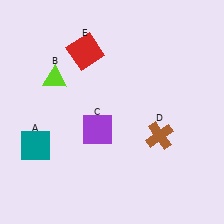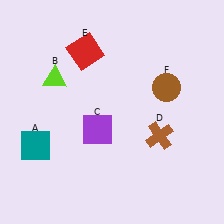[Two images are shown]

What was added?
A brown circle (F) was added in Image 2.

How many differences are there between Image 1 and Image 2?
There is 1 difference between the two images.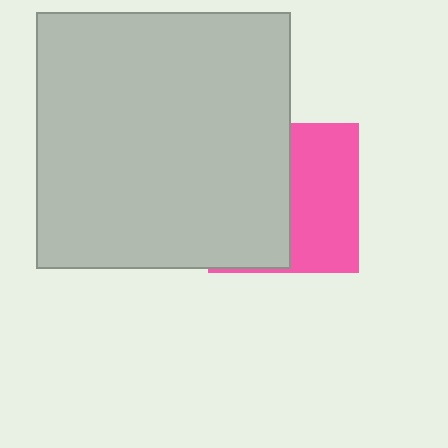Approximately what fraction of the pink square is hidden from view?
Roughly 54% of the pink square is hidden behind the light gray rectangle.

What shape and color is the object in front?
The object in front is a light gray rectangle.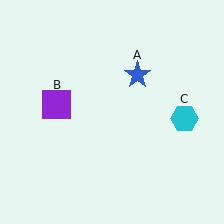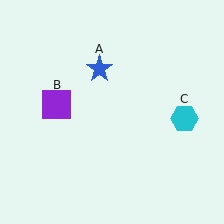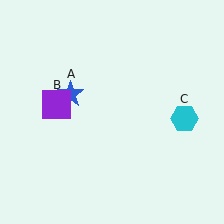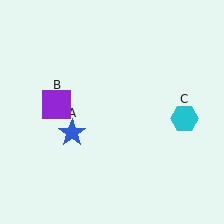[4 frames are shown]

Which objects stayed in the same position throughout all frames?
Purple square (object B) and cyan hexagon (object C) remained stationary.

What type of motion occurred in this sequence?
The blue star (object A) rotated counterclockwise around the center of the scene.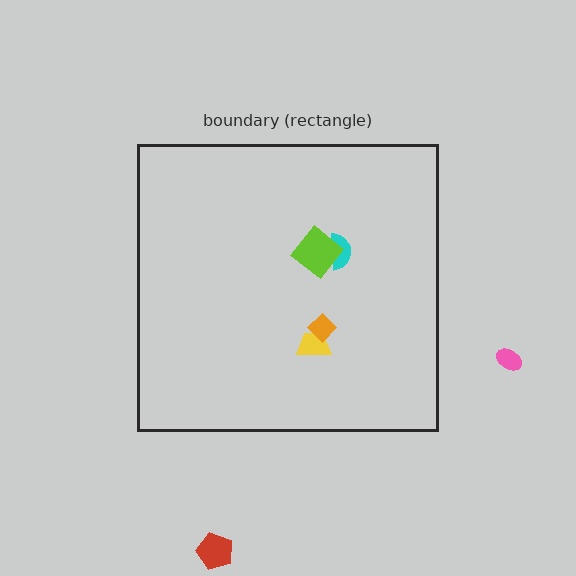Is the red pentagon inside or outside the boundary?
Outside.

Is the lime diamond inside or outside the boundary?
Inside.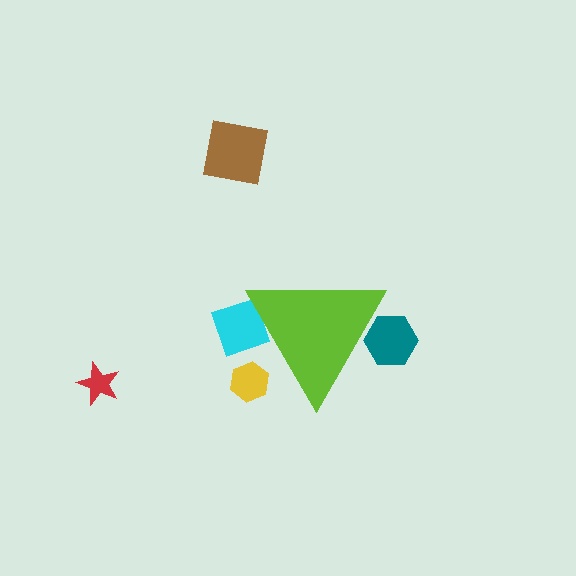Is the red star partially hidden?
No, the red star is fully visible.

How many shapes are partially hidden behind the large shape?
3 shapes are partially hidden.